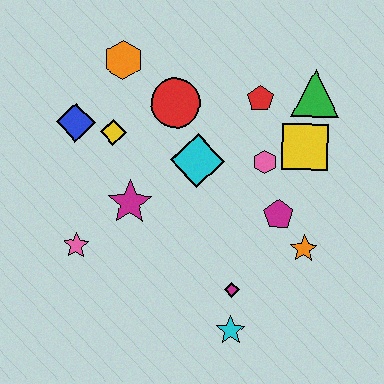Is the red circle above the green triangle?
No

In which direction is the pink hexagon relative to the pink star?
The pink hexagon is to the right of the pink star.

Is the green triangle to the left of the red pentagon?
No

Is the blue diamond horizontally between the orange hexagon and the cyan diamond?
No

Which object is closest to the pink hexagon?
The yellow square is closest to the pink hexagon.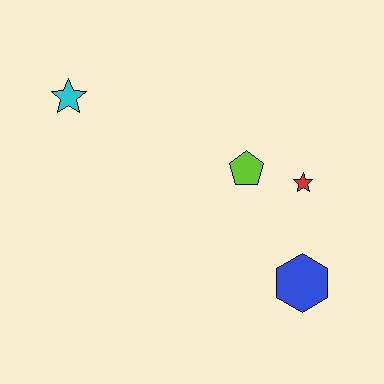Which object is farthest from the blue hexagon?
The cyan star is farthest from the blue hexagon.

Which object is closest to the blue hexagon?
The red star is closest to the blue hexagon.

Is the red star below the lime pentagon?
Yes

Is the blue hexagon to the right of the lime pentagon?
Yes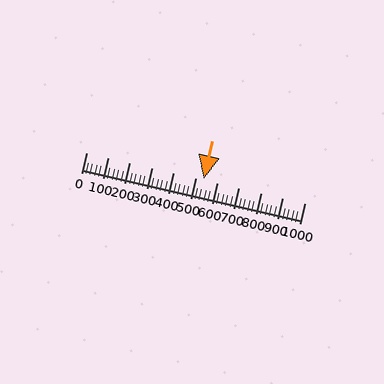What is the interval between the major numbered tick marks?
The major tick marks are spaced 100 units apart.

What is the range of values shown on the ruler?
The ruler shows values from 0 to 1000.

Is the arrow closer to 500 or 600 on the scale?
The arrow is closer to 500.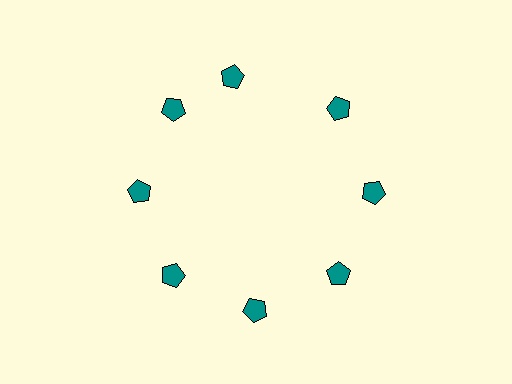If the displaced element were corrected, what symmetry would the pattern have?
It would have 8-fold rotational symmetry — the pattern would map onto itself every 45 degrees.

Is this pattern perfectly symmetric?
No. The 8 teal pentagons are arranged in a ring, but one element near the 12 o'clock position is rotated out of alignment along the ring, breaking the 8-fold rotational symmetry.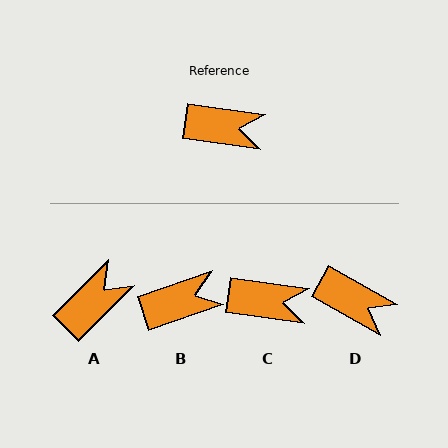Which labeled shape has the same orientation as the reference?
C.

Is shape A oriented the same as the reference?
No, it is off by about 53 degrees.